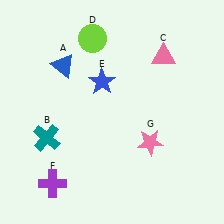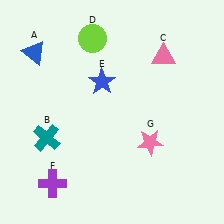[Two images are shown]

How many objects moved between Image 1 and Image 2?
1 object moved between the two images.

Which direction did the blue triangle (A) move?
The blue triangle (A) moved left.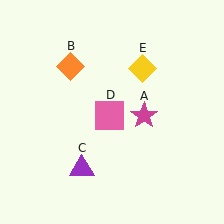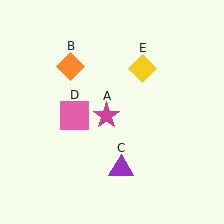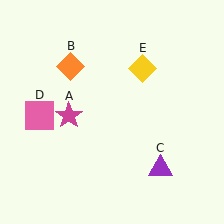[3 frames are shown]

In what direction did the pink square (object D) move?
The pink square (object D) moved left.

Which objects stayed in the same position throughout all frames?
Orange diamond (object B) and yellow diamond (object E) remained stationary.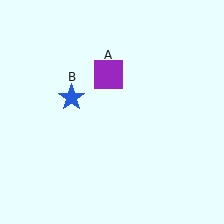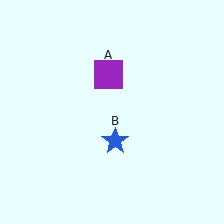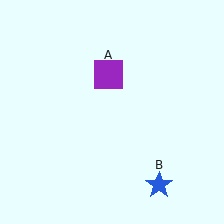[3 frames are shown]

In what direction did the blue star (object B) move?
The blue star (object B) moved down and to the right.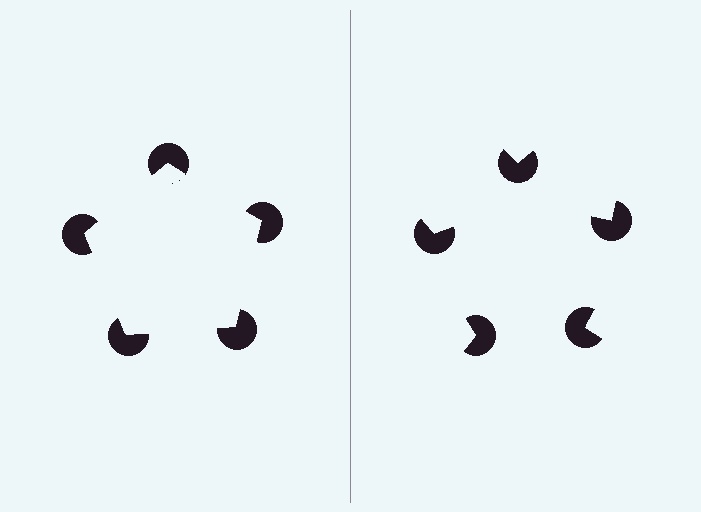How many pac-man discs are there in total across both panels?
10 — 5 on each side.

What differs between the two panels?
The pac-man discs are positioned identically on both sides; only the wedge orientations differ. On the left they align to a pentagon; on the right they are misaligned.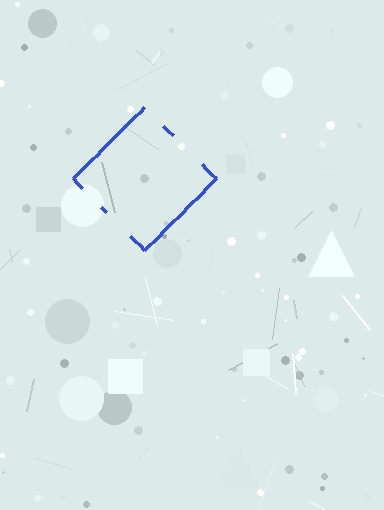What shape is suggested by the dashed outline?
The dashed outline suggests a diamond.